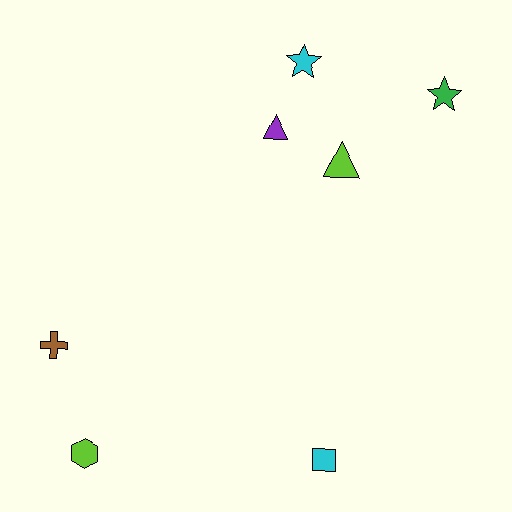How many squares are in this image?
There is 1 square.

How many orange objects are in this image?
There are no orange objects.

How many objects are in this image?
There are 7 objects.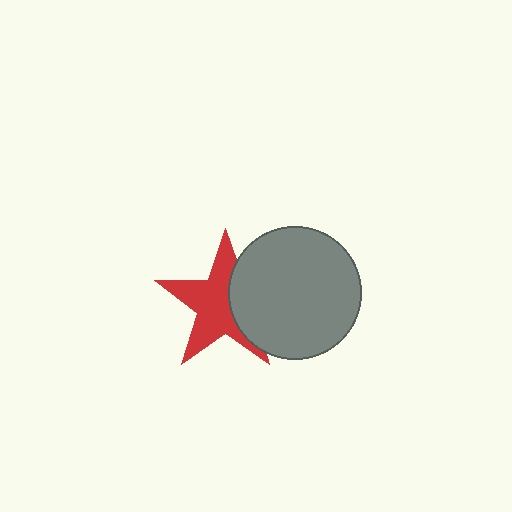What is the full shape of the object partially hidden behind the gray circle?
The partially hidden object is a red star.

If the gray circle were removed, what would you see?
You would see the complete red star.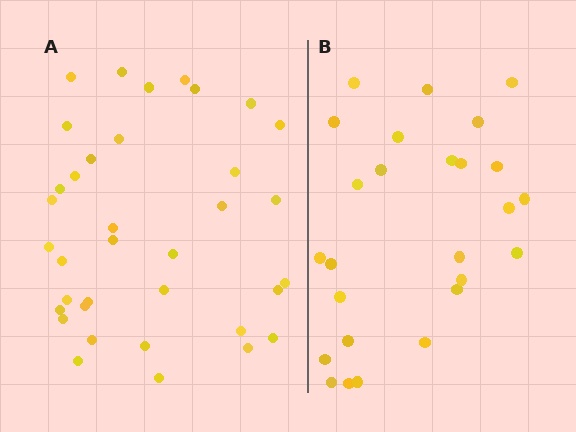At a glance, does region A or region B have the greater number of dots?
Region A (the left region) has more dots.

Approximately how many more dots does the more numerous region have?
Region A has roughly 10 or so more dots than region B.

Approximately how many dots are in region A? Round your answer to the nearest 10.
About 40 dots. (The exact count is 36, which rounds to 40.)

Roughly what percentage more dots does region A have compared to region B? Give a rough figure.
About 40% more.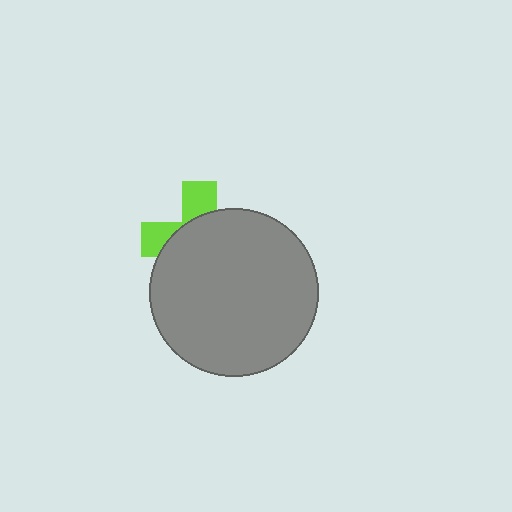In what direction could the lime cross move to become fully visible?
The lime cross could move up. That would shift it out from behind the gray circle entirely.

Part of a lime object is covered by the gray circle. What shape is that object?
It is a cross.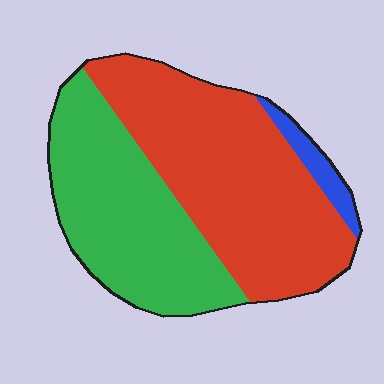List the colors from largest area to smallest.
From largest to smallest: red, green, blue.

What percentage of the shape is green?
Green takes up about two fifths (2/5) of the shape.